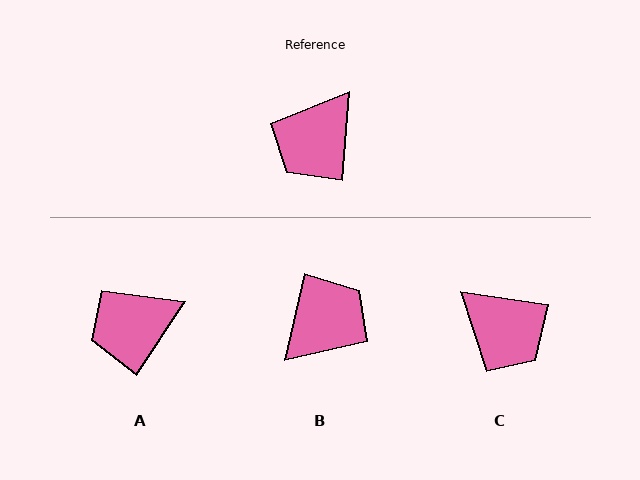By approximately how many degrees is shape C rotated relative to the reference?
Approximately 85 degrees counter-clockwise.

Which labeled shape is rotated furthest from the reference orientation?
B, about 171 degrees away.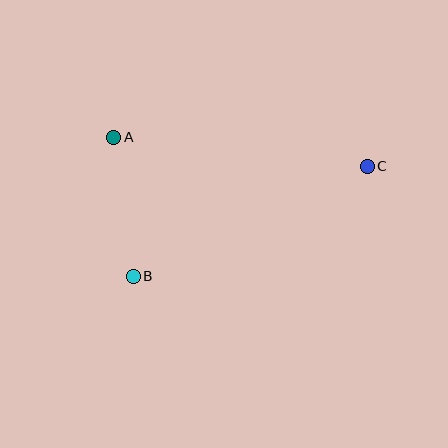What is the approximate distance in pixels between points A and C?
The distance between A and C is approximately 255 pixels.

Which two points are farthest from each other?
Points B and C are farthest from each other.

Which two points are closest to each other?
Points A and B are closest to each other.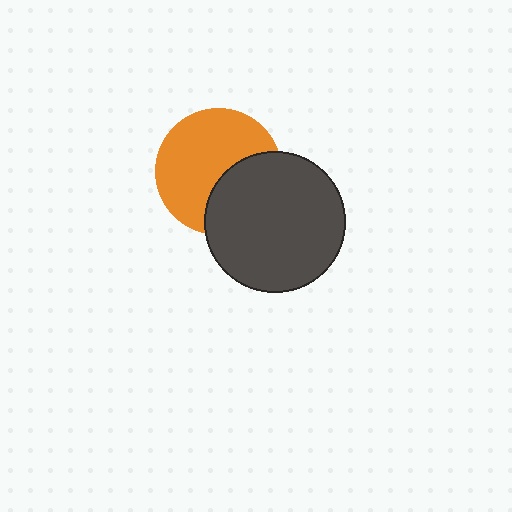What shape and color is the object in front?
The object in front is a dark gray circle.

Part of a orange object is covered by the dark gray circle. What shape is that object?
It is a circle.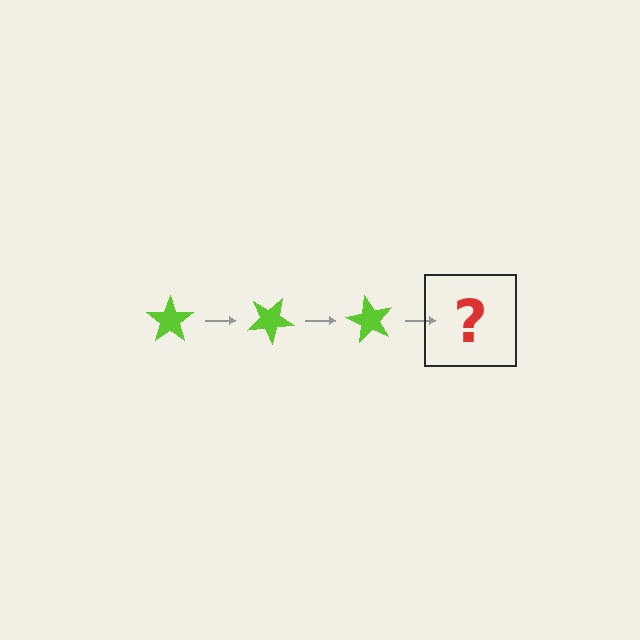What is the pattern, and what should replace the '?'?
The pattern is that the star rotates 30 degrees each step. The '?' should be a lime star rotated 90 degrees.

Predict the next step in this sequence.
The next step is a lime star rotated 90 degrees.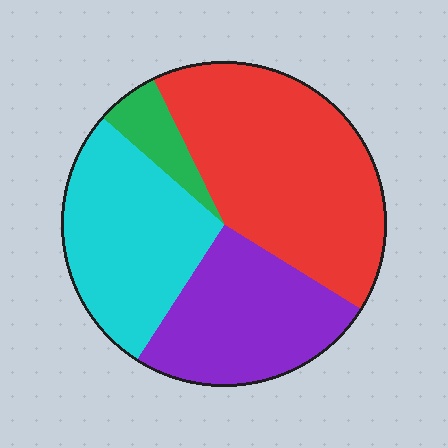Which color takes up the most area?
Red, at roughly 40%.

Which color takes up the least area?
Green, at roughly 5%.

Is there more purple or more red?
Red.